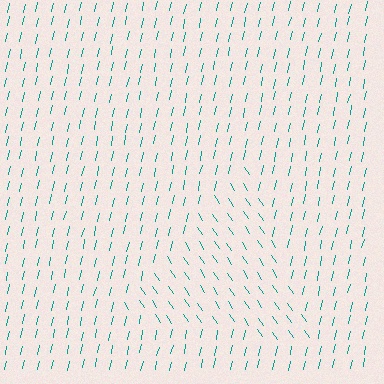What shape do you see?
I see a triangle.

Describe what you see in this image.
The image is filled with small teal line segments. A triangle region in the image has lines oriented differently from the surrounding lines, creating a visible texture boundary.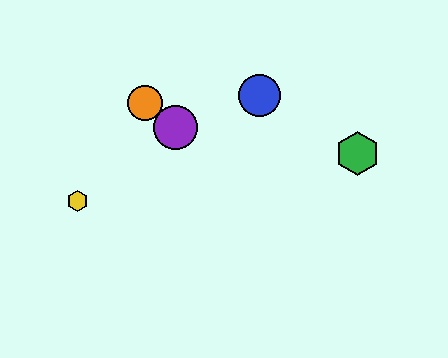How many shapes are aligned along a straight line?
3 shapes (the red hexagon, the purple circle, the orange circle) are aligned along a straight line.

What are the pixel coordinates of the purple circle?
The purple circle is at (175, 127).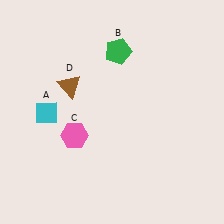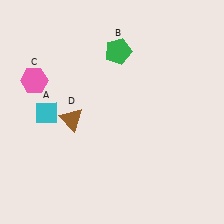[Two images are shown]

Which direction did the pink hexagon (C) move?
The pink hexagon (C) moved up.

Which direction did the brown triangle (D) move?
The brown triangle (D) moved down.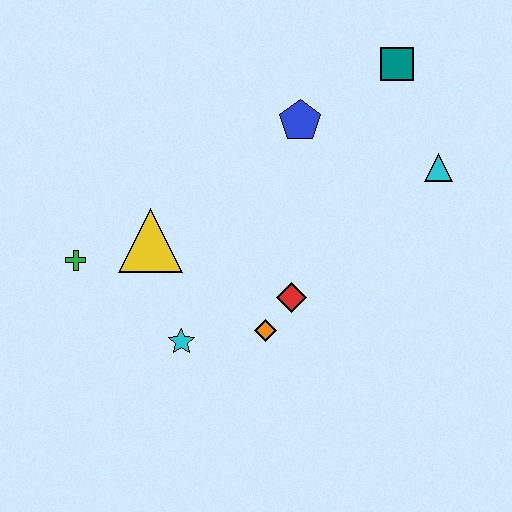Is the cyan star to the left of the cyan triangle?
Yes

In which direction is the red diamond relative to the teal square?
The red diamond is below the teal square.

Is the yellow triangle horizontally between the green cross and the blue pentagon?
Yes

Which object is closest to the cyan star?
The orange diamond is closest to the cyan star.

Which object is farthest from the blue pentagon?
The green cross is farthest from the blue pentagon.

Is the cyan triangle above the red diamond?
Yes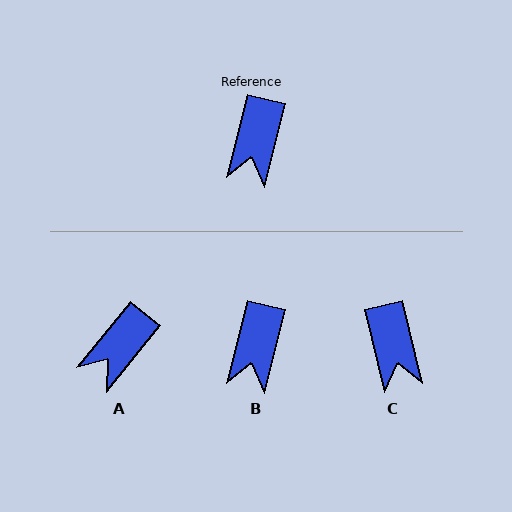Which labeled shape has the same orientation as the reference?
B.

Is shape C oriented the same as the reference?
No, it is off by about 28 degrees.